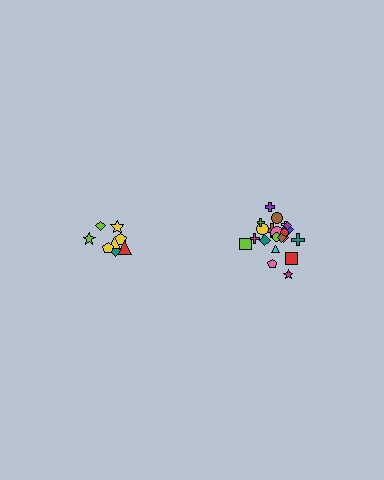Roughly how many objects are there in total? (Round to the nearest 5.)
Roughly 30 objects in total.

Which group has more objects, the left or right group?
The right group.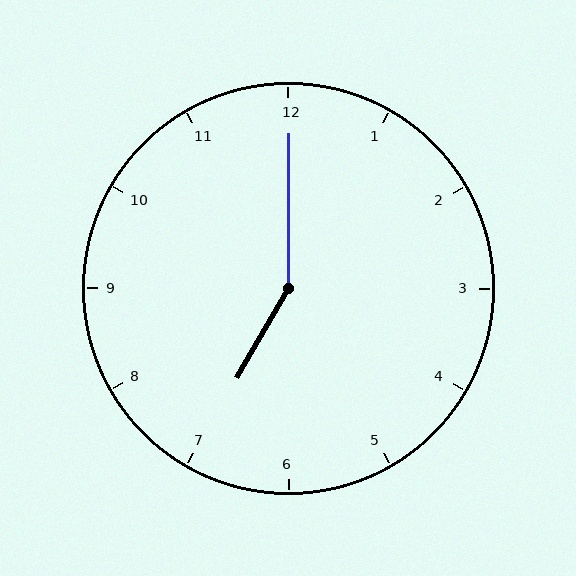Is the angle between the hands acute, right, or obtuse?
It is obtuse.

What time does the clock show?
7:00.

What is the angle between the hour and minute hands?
Approximately 150 degrees.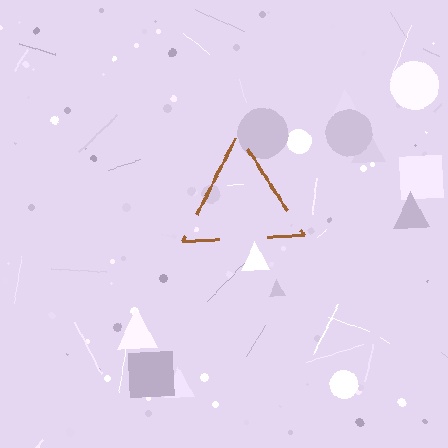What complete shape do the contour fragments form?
The contour fragments form a triangle.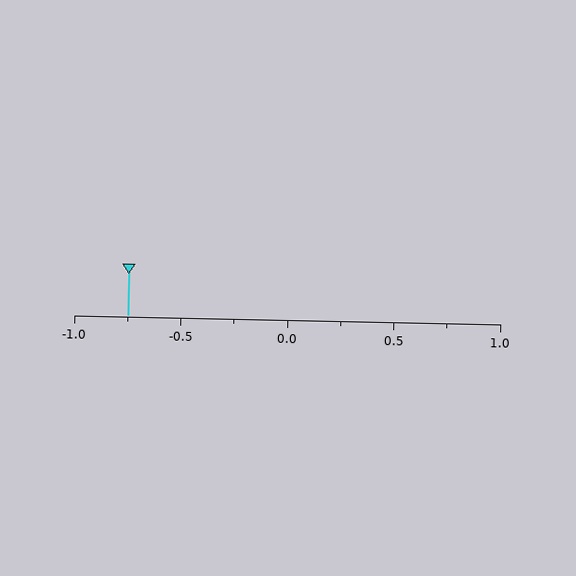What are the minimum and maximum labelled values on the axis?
The axis runs from -1.0 to 1.0.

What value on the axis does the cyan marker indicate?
The marker indicates approximately -0.75.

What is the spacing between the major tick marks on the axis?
The major ticks are spaced 0.5 apart.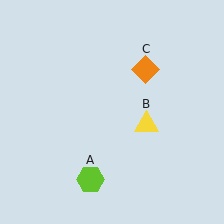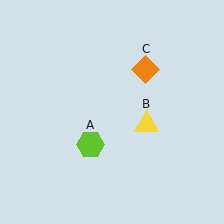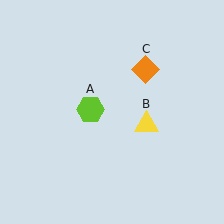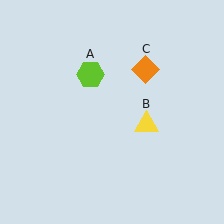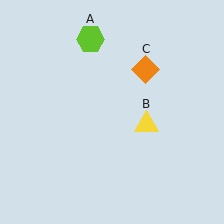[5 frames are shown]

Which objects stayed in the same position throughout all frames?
Yellow triangle (object B) and orange diamond (object C) remained stationary.